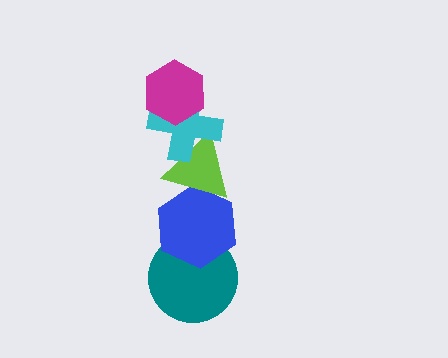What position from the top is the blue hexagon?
The blue hexagon is 4th from the top.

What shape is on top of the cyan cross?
The magenta hexagon is on top of the cyan cross.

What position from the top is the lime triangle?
The lime triangle is 3rd from the top.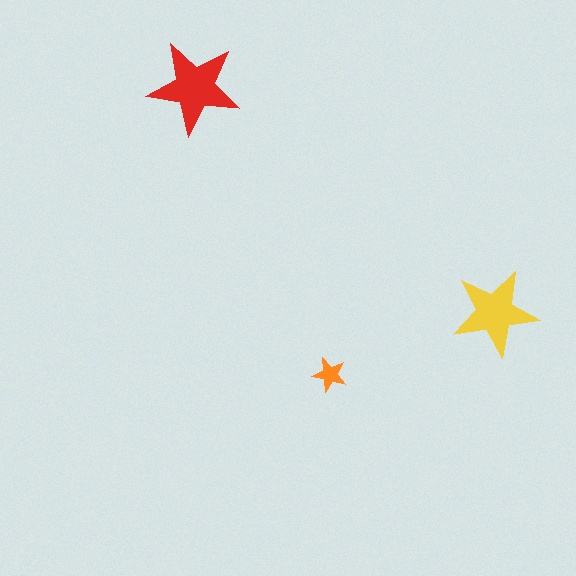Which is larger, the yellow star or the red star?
The red one.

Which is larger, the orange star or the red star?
The red one.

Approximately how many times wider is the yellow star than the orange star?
About 2.5 times wider.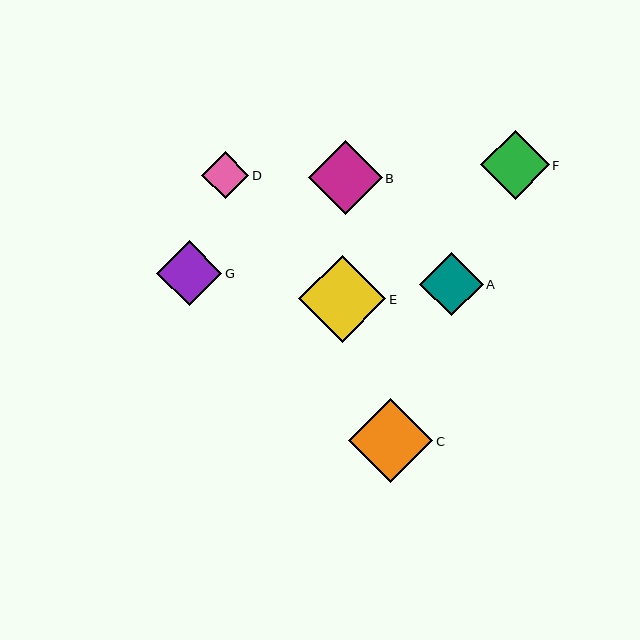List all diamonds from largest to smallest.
From largest to smallest: E, C, B, F, G, A, D.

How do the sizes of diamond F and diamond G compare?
Diamond F and diamond G are approximately the same size.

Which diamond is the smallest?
Diamond D is the smallest with a size of approximately 47 pixels.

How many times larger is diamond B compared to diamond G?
Diamond B is approximately 1.1 times the size of diamond G.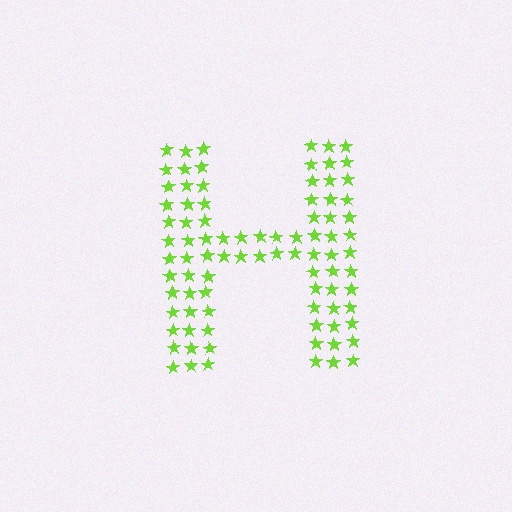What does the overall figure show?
The overall figure shows the letter H.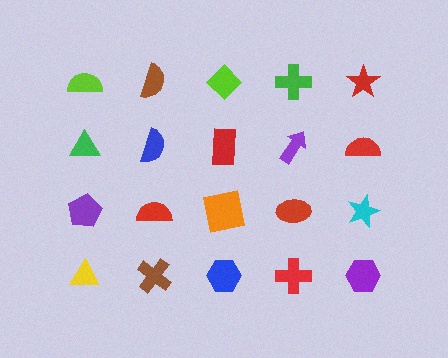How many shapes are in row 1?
5 shapes.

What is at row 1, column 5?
A red star.